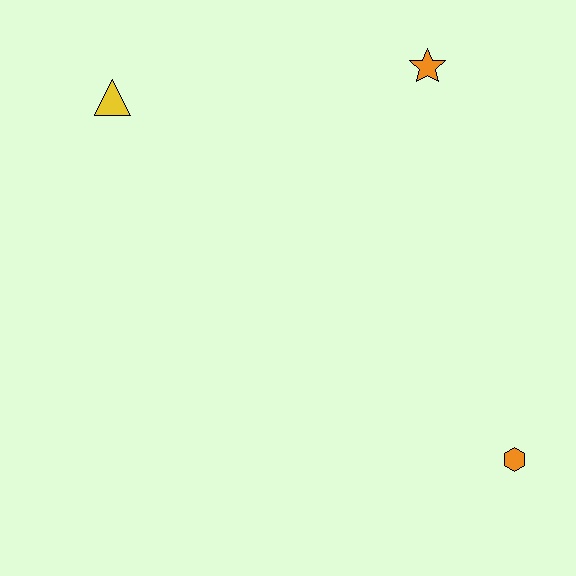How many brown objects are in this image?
There are no brown objects.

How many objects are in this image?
There are 3 objects.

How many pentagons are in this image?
There are no pentagons.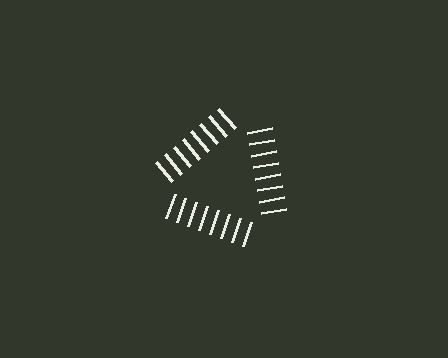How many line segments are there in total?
24 — 8 along each of the 3 edges.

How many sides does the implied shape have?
3 sides — the line-ends trace a triangle.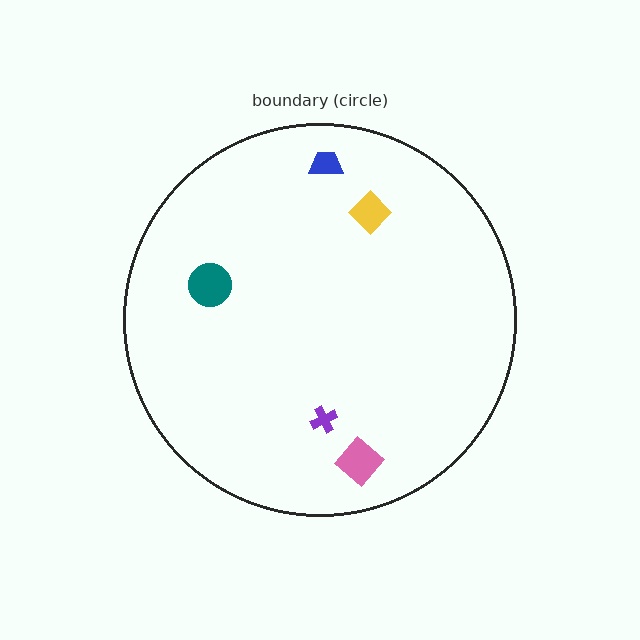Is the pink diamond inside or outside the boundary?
Inside.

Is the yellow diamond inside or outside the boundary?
Inside.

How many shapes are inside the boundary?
5 inside, 0 outside.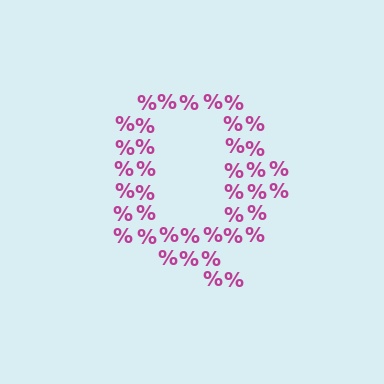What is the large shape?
The large shape is the letter Q.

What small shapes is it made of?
It is made of small percent signs.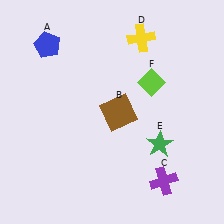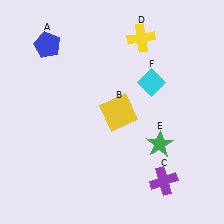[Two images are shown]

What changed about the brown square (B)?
In Image 1, B is brown. In Image 2, it changed to yellow.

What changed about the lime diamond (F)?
In Image 1, F is lime. In Image 2, it changed to cyan.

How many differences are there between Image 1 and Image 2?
There are 2 differences between the two images.